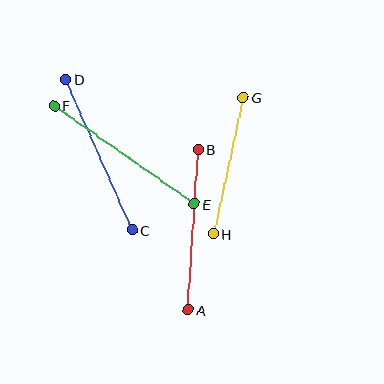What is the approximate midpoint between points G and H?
The midpoint is at approximately (228, 166) pixels.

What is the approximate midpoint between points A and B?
The midpoint is at approximately (193, 230) pixels.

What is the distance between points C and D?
The distance is approximately 165 pixels.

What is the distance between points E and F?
The distance is approximately 171 pixels.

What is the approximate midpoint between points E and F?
The midpoint is at approximately (124, 155) pixels.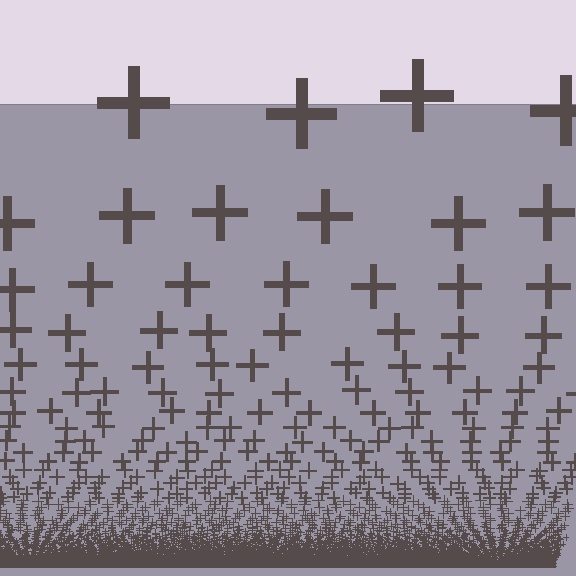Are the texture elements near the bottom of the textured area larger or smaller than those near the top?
Smaller. The gradient is inverted — elements near the bottom are smaller and denser.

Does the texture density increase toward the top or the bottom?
Density increases toward the bottom.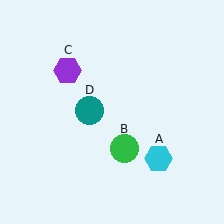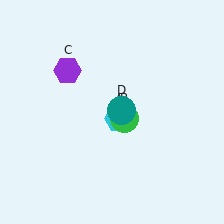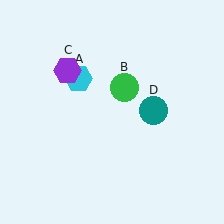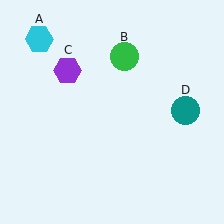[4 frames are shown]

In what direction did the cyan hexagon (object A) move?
The cyan hexagon (object A) moved up and to the left.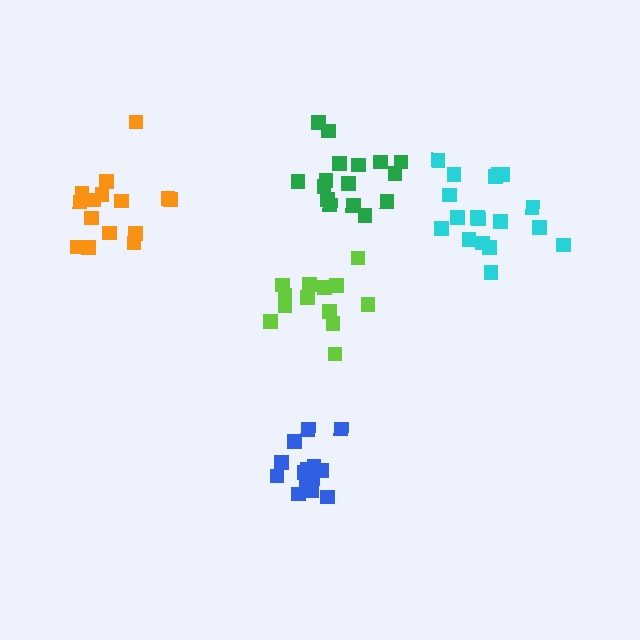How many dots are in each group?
Group 1: 13 dots, Group 2: 14 dots, Group 3: 15 dots, Group 4: 16 dots, Group 5: 18 dots (76 total).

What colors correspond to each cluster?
The clusters are colored: lime, blue, orange, green, cyan.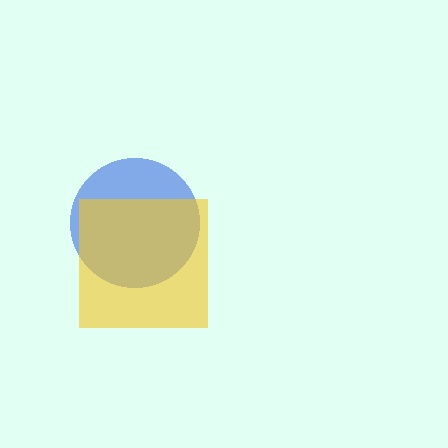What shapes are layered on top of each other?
The layered shapes are: a blue circle, a yellow square.